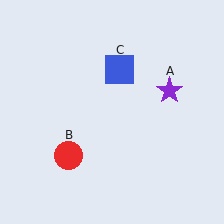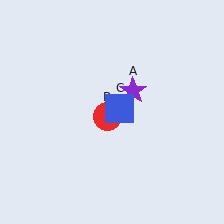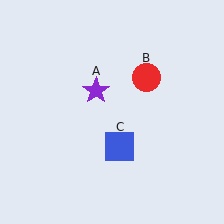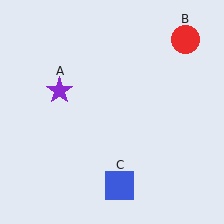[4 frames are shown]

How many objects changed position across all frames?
3 objects changed position: purple star (object A), red circle (object B), blue square (object C).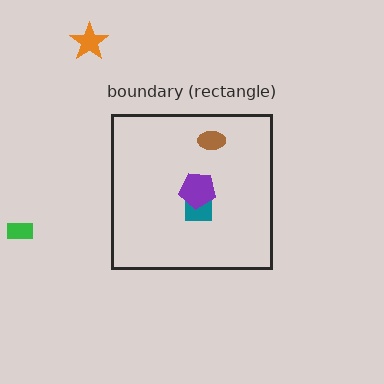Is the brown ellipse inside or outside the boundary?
Inside.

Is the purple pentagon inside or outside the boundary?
Inside.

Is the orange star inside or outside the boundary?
Outside.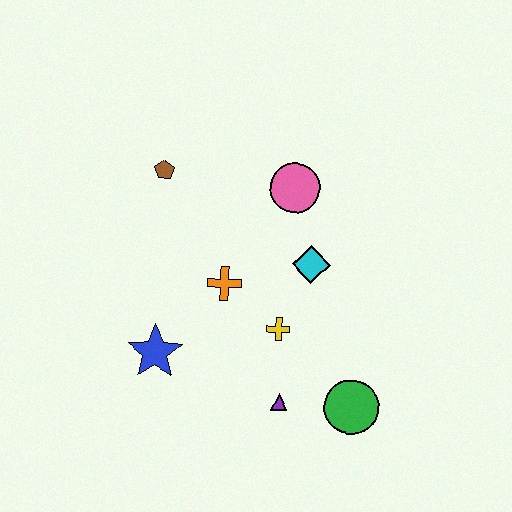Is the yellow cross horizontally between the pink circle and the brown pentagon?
Yes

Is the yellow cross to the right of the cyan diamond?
No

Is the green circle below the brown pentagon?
Yes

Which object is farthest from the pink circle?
The green circle is farthest from the pink circle.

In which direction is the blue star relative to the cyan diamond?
The blue star is to the left of the cyan diamond.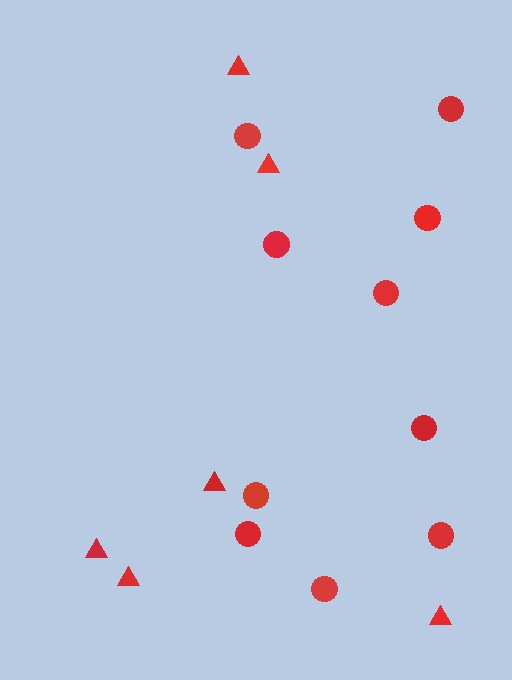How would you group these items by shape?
There are 2 groups: one group of circles (10) and one group of triangles (6).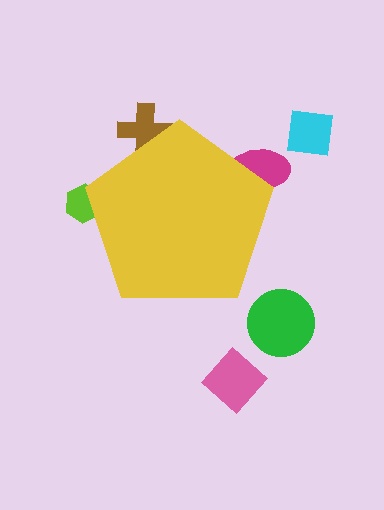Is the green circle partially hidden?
No, the green circle is fully visible.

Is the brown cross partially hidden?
Yes, the brown cross is partially hidden behind the yellow pentagon.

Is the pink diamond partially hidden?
No, the pink diamond is fully visible.